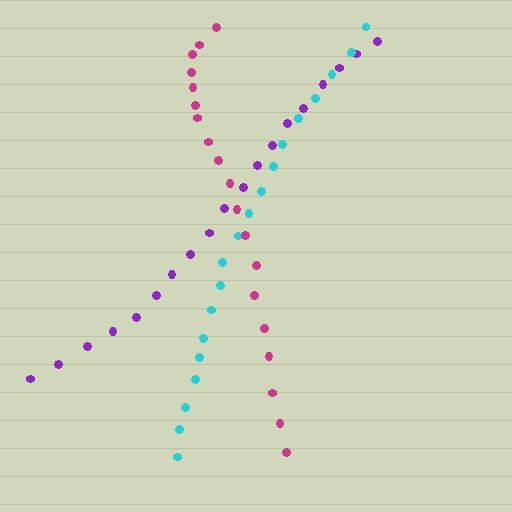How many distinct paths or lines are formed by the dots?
There are 3 distinct paths.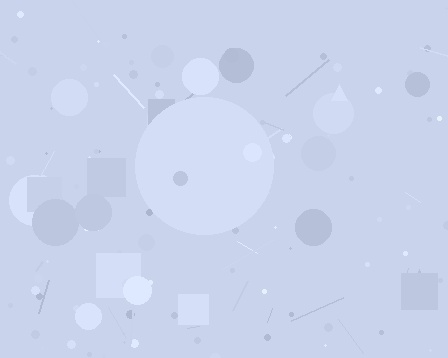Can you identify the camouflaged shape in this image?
The camouflaged shape is a circle.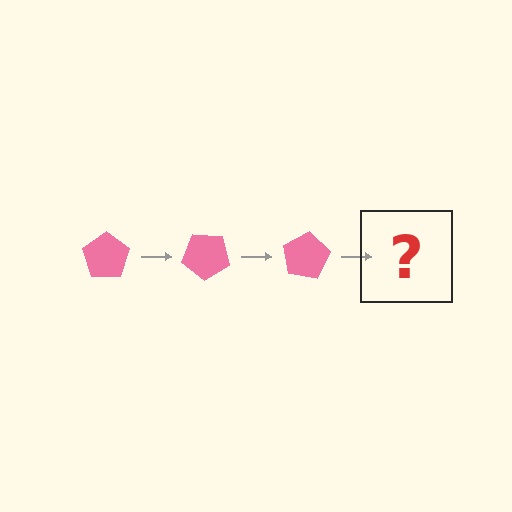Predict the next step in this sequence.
The next step is a pink pentagon rotated 120 degrees.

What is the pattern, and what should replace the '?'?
The pattern is that the pentagon rotates 40 degrees each step. The '?' should be a pink pentagon rotated 120 degrees.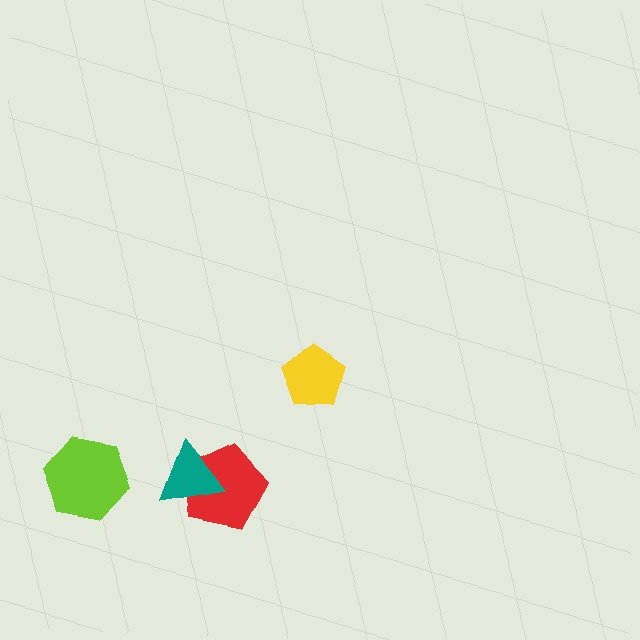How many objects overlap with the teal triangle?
1 object overlaps with the teal triangle.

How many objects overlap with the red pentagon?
1 object overlaps with the red pentagon.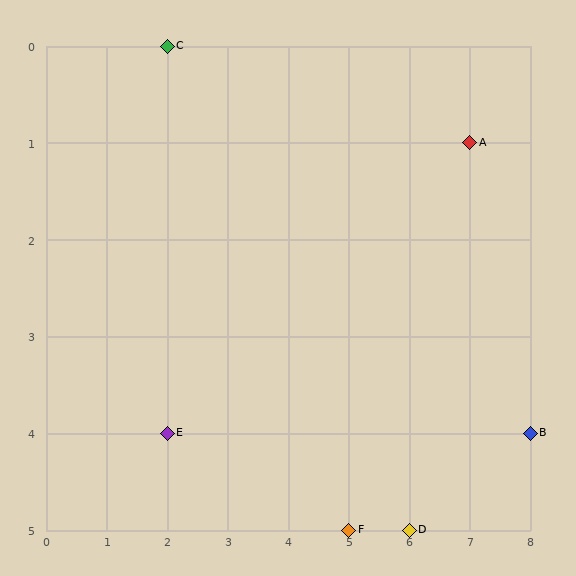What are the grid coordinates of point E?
Point E is at grid coordinates (2, 4).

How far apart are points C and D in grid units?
Points C and D are 4 columns and 5 rows apart (about 6.4 grid units diagonally).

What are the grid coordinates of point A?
Point A is at grid coordinates (7, 1).